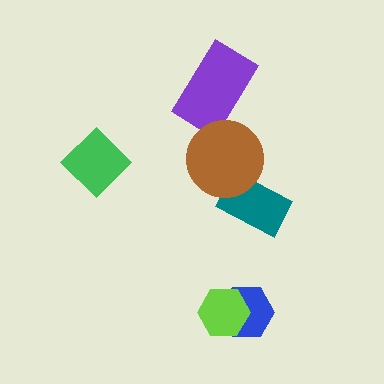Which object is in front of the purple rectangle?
The brown circle is in front of the purple rectangle.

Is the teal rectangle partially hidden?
Yes, it is partially covered by another shape.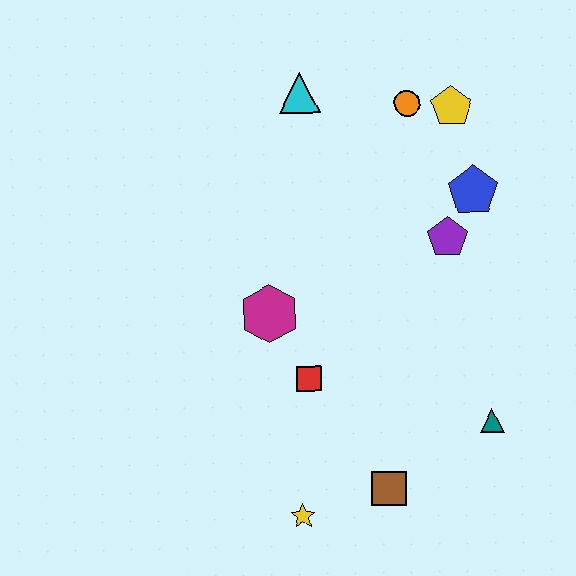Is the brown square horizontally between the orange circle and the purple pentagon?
No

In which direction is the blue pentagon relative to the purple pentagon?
The blue pentagon is above the purple pentagon.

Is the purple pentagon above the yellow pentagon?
No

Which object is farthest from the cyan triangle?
The yellow star is farthest from the cyan triangle.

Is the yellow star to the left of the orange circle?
Yes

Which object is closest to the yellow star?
The brown square is closest to the yellow star.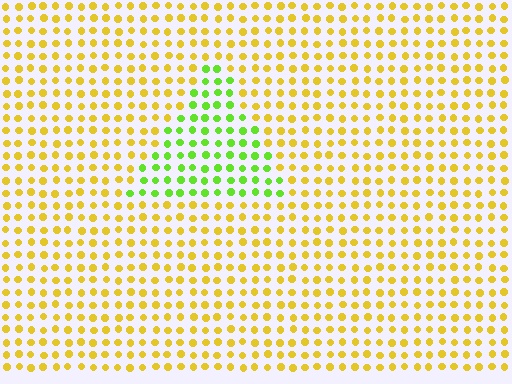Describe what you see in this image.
The image is filled with small yellow elements in a uniform arrangement. A triangle-shaped region is visible where the elements are tinted to a slightly different hue, forming a subtle color boundary.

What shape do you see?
I see a triangle.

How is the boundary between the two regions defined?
The boundary is defined purely by a slight shift in hue (about 51 degrees). Spacing, size, and orientation are identical on both sides.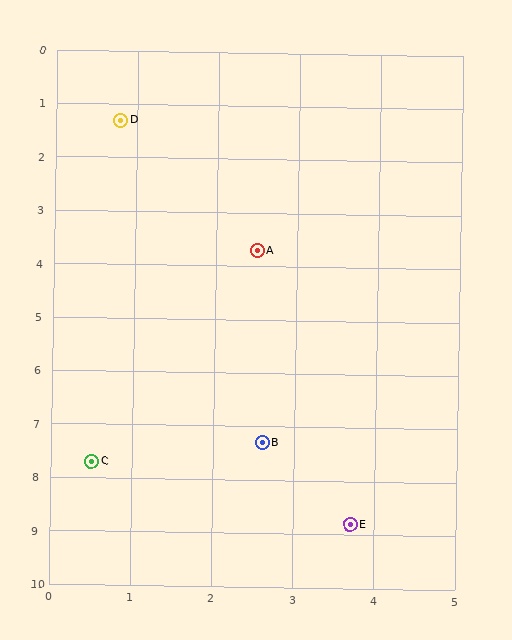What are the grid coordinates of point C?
Point C is at approximately (0.5, 7.7).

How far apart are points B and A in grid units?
Points B and A are about 3.6 grid units apart.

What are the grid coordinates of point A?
Point A is at approximately (2.5, 3.7).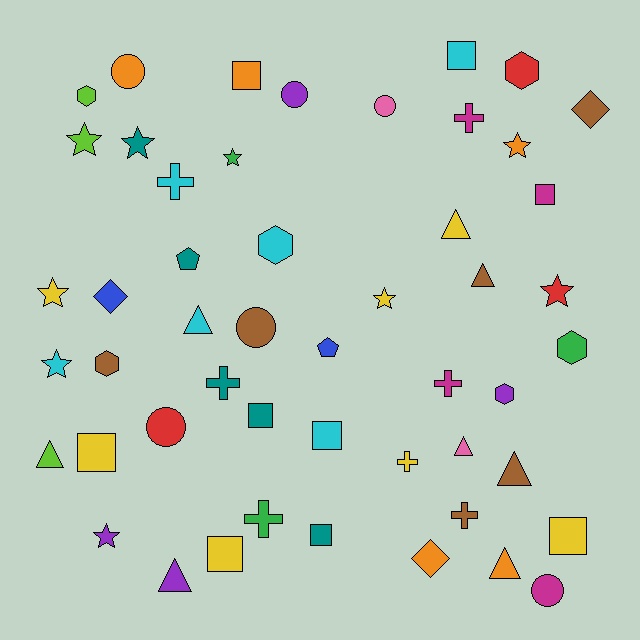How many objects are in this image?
There are 50 objects.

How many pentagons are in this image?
There are 2 pentagons.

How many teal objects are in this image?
There are 5 teal objects.